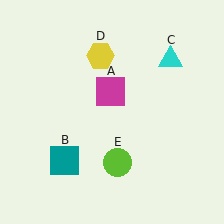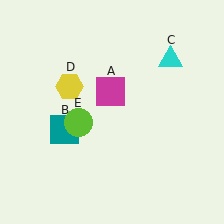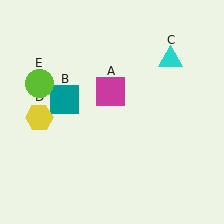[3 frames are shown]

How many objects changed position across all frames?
3 objects changed position: teal square (object B), yellow hexagon (object D), lime circle (object E).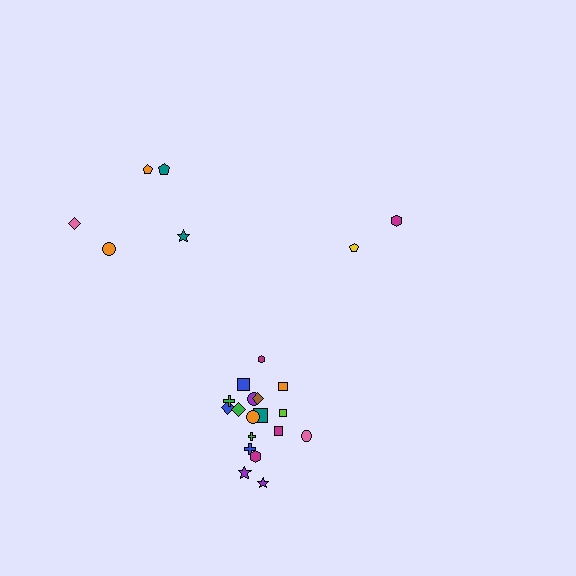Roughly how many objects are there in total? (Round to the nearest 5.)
Roughly 25 objects in total.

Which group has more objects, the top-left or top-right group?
The top-left group.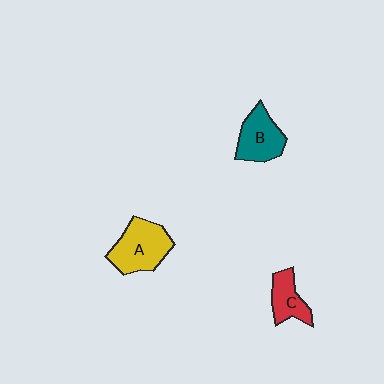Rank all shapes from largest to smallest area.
From largest to smallest: A (yellow), B (teal), C (red).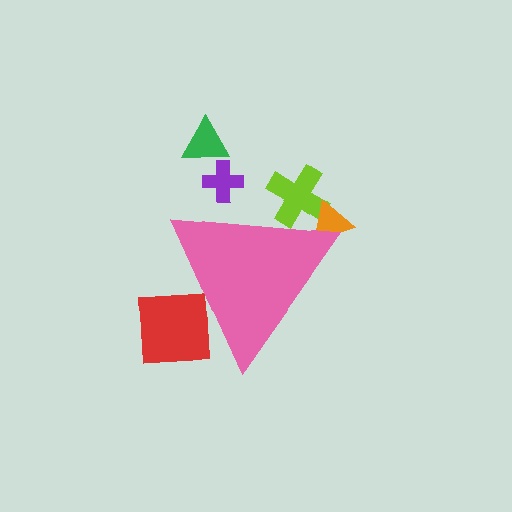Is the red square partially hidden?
Yes, the red square is partially hidden behind the pink triangle.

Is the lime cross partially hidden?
Yes, the lime cross is partially hidden behind the pink triangle.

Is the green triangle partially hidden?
No, the green triangle is fully visible.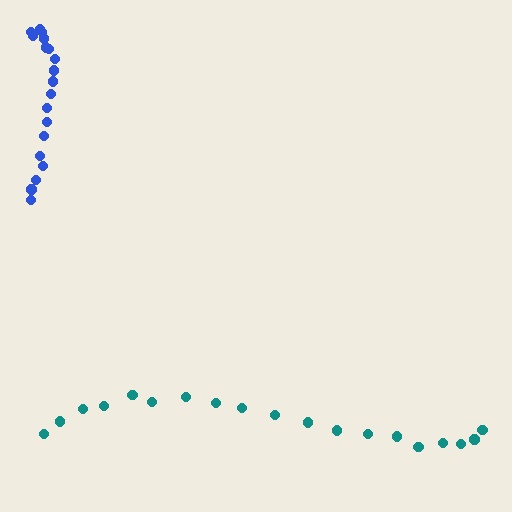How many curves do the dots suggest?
There are 2 distinct paths.